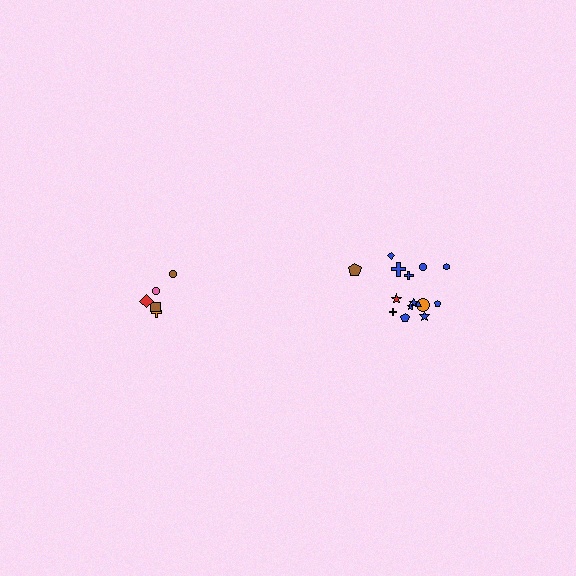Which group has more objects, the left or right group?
The right group.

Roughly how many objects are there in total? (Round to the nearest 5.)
Roughly 20 objects in total.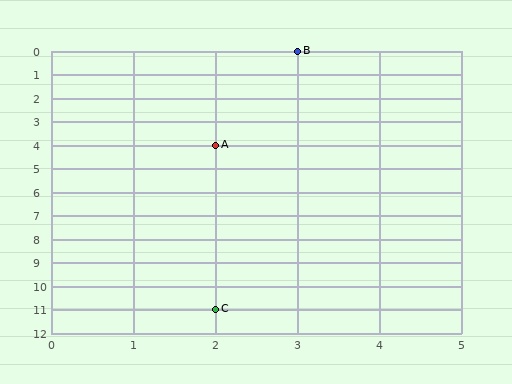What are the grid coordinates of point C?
Point C is at grid coordinates (2, 11).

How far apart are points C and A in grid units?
Points C and A are 7 rows apart.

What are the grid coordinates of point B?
Point B is at grid coordinates (3, 0).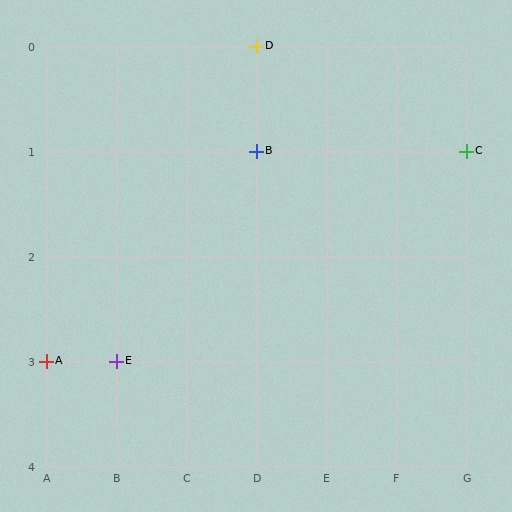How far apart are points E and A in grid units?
Points E and A are 1 column apart.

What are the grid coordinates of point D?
Point D is at grid coordinates (D, 0).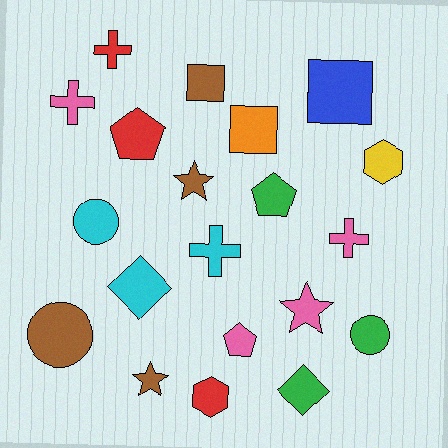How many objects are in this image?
There are 20 objects.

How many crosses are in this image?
There are 4 crosses.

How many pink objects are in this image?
There are 4 pink objects.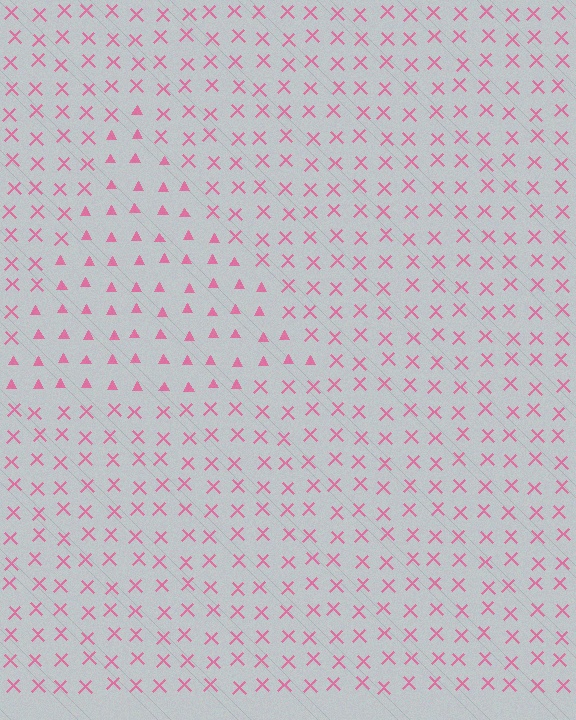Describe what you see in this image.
The image is filled with small pink elements arranged in a uniform grid. A triangle-shaped region contains triangles, while the surrounding area contains X marks. The boundary is defined purely by the change in element shape.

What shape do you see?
I see a triangle.